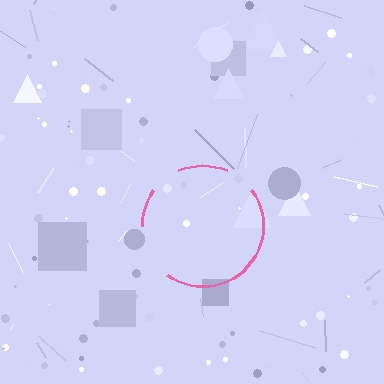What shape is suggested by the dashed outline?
The dashed outline suggests a circle.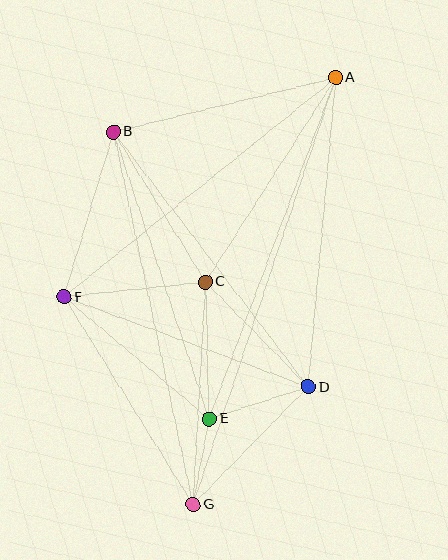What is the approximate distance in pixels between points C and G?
The distance between C and G is approximately 223 pixels.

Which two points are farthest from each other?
Points A and G are farthest from each other.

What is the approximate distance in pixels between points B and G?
The distance between B and G is approximately 381 pixels.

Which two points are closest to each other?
Points E and G are closest to each other.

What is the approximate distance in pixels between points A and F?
The distance between A and F is approximately 349 pixels.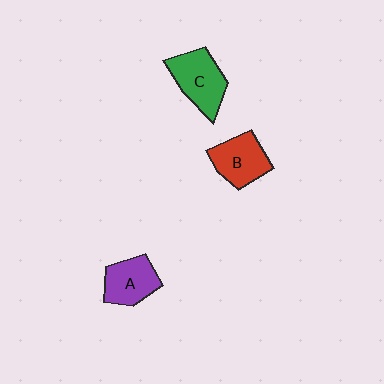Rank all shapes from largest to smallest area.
From largest to smallest: C (green), B (red), A (purple).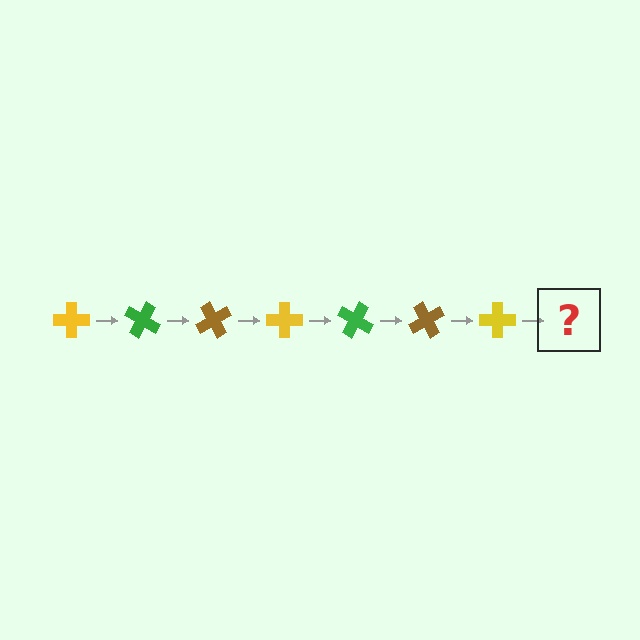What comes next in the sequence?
The next element should be a green cross, rotated 210 degrees from the start.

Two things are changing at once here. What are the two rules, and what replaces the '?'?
The two rules are that it rotates 30 degrees each step and the color cycles through yellow, green, and brown. The '?' should be a green cross, rotated 210 degrees from the start.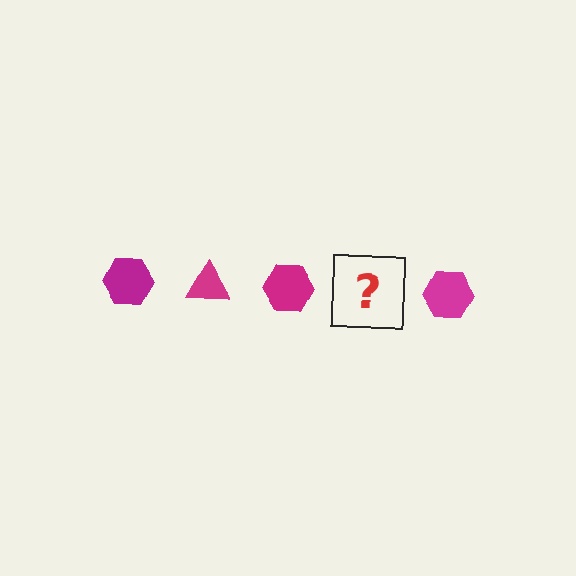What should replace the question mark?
The question mark should be replaced with a magenta triangle.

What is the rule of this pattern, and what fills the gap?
The rule is that the pattern cycles through hexagon, triangle shapes in magenta. The gap should be filled with a magenta triangle.